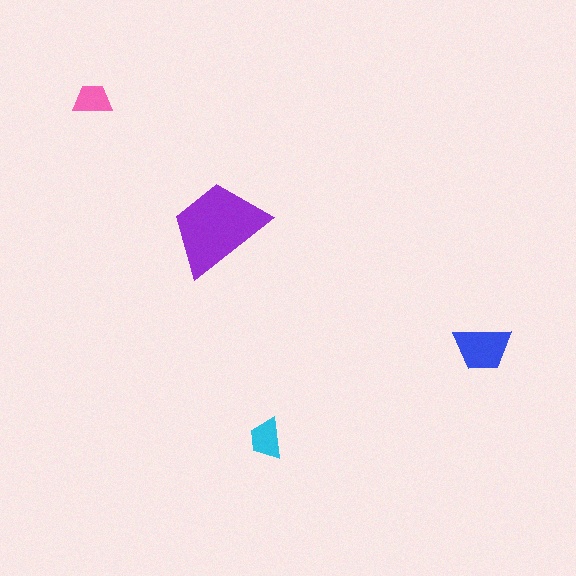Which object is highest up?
The pink trapezoid is topmost.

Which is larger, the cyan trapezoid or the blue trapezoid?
The blue one.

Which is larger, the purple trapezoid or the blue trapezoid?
The purple one.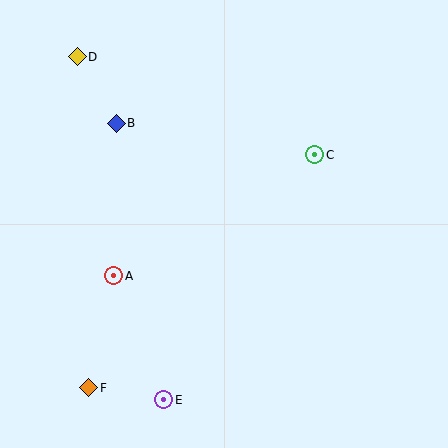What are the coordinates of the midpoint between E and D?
The midpoint between E and D is at (121, 228).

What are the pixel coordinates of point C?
Point C is at (315, 155).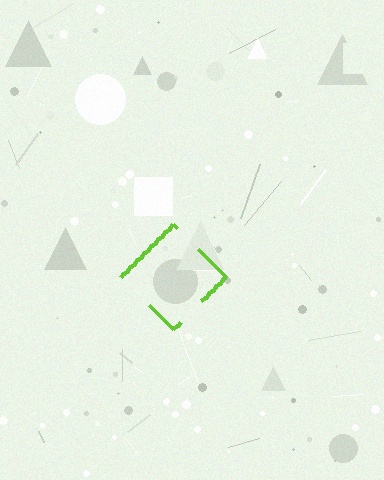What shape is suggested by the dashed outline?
The dashed outline suggests a diamond.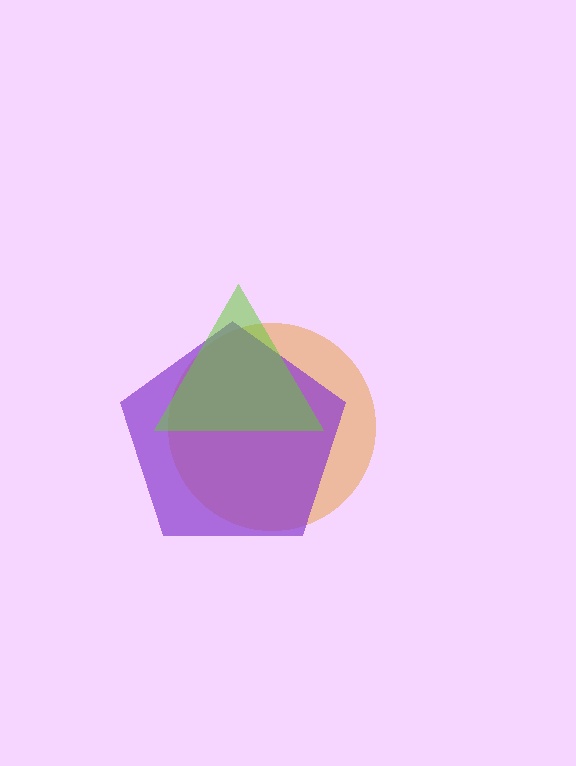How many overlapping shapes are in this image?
There are 3 overlapping shapes in the image.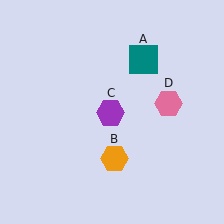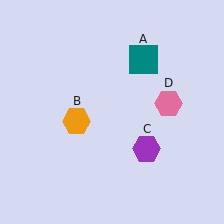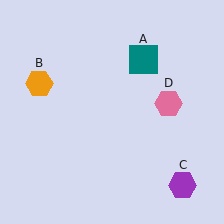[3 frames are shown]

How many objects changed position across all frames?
2 objects changed position: orange hexagon (object B), purple hexagon (object C).